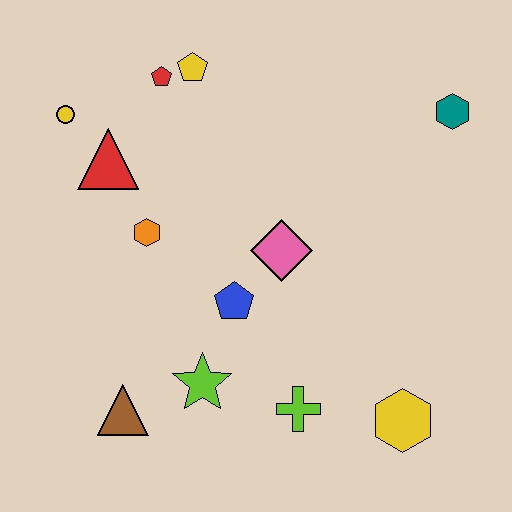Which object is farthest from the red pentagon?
The yellow hexagon is farthest from the red pentagon.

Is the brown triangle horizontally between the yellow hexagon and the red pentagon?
No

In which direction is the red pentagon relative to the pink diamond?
The red pentagon is above the pink diamond.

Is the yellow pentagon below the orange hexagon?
No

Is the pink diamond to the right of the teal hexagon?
No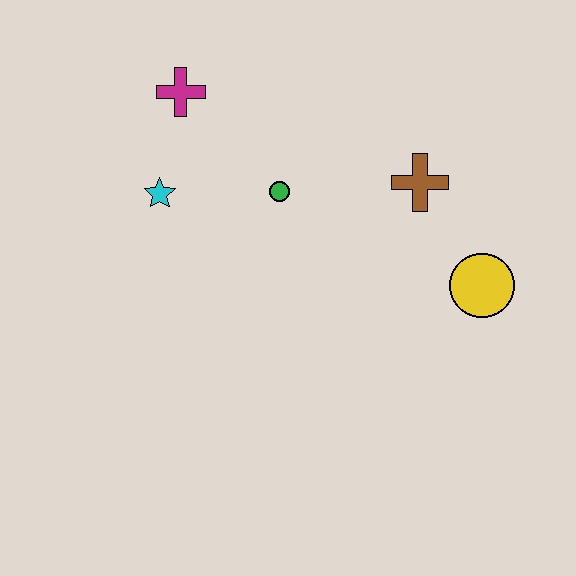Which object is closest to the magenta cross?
The cyan star is closest to the magenta cross.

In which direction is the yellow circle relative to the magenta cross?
The yellow circle is to the right of the magenta cross.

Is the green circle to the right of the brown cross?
No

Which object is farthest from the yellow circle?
The magenta cross is farthest from the yellow circle.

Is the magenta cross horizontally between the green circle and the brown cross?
No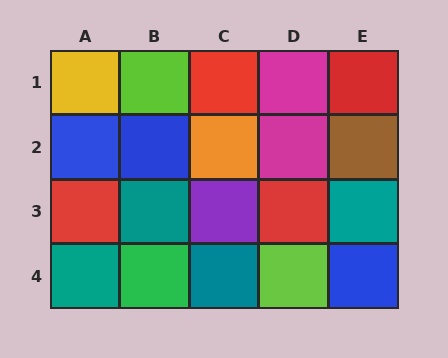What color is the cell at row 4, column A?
Teal.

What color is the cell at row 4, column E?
Blue.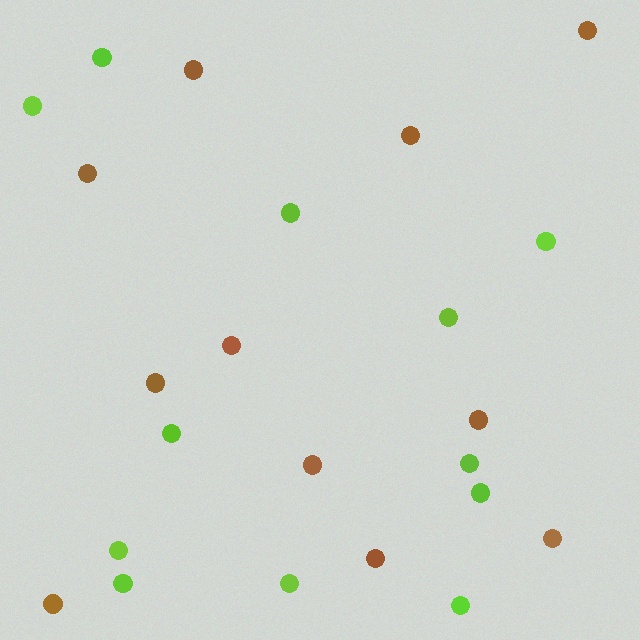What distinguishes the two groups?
There are 2 groups: one group of brown circles (11) and one group of lime circles (12).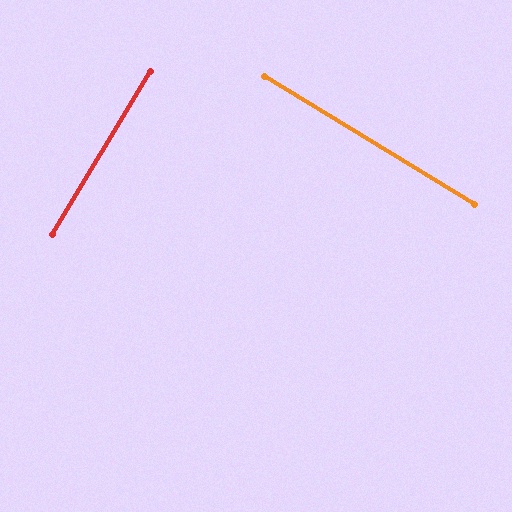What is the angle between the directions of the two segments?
Approximately 90 degrees.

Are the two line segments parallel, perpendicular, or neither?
Perpendicular — they meet at approximately 90°.